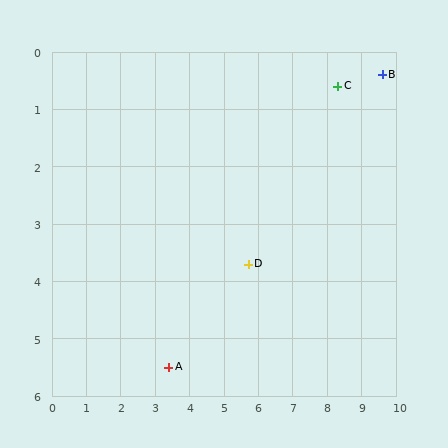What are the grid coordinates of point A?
Point A is at approximately (3.4, 5.5).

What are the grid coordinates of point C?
Point C is at approximately (8.3, 0.6).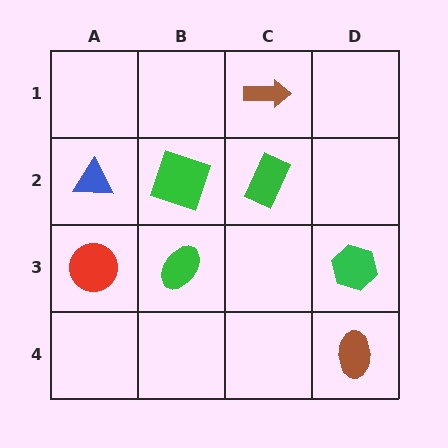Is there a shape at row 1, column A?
No, that cell is empty.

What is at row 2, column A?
A blue triangle.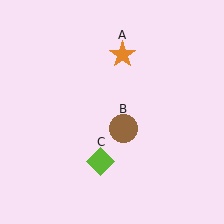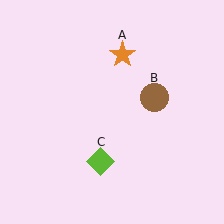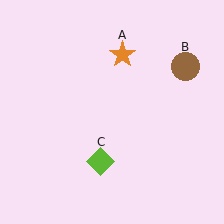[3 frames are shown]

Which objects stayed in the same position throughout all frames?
Orange star (object A) and lime diamond (object C) remained stationary.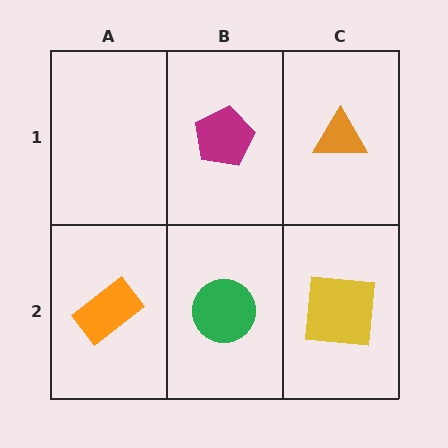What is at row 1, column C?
An orange triangle.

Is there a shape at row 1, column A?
No, that cell is empty.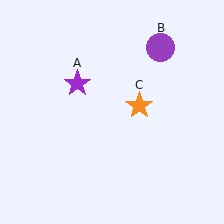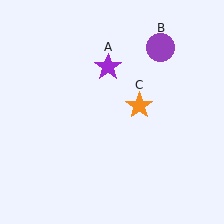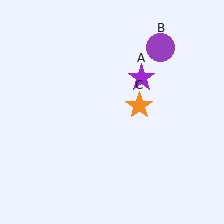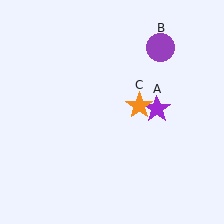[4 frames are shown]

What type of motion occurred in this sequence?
The purple star (object A) rotated clockwise around the center of the scene.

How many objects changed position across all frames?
1 object changed position: purple star (object A).